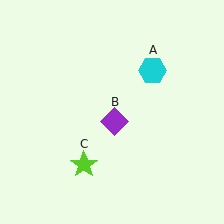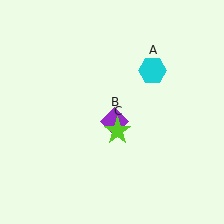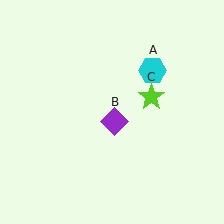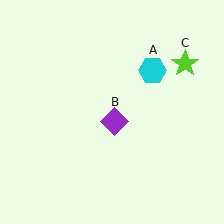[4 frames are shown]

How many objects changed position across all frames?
1 object changed position: lime star (object C).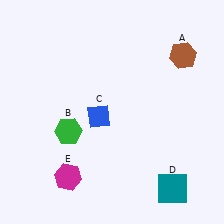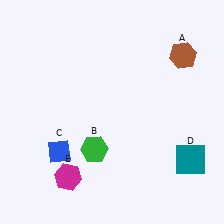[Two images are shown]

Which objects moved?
The objects that moved are: the green hexagon (B), the blue diamond (C), the teal square (D).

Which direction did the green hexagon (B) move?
The green hexagon (B) moved right.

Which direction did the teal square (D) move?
The teal square (D) moved up.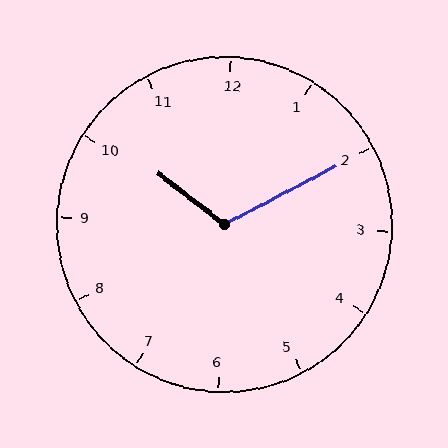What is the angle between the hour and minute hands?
Approximately 115 degrees.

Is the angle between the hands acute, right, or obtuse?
It is obtuse.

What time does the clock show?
10:10.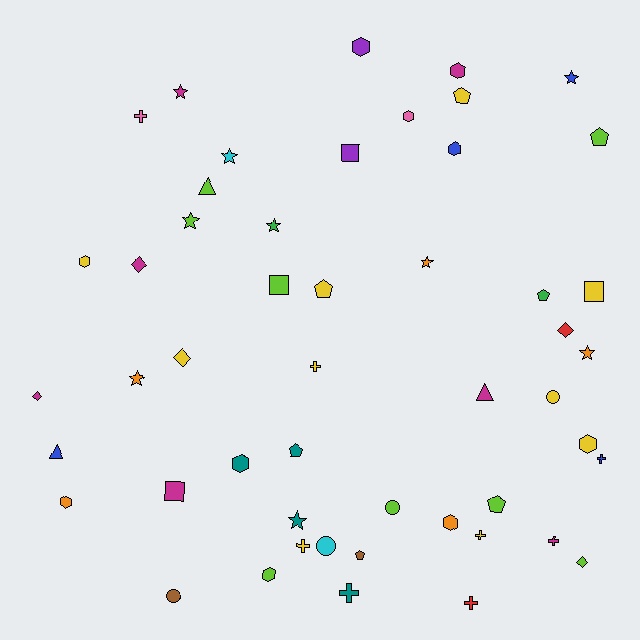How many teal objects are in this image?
There are 4 teal objects.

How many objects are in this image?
There are 50 objects.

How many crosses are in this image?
There are 8 crosses.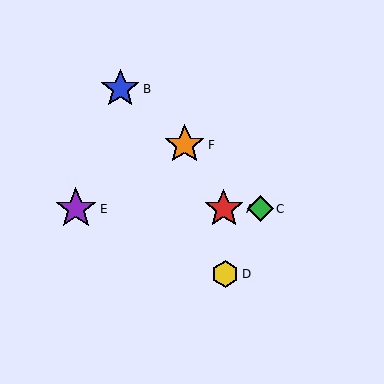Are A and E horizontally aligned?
Yes, both are at y≈209.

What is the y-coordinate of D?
Object D is at y≈274.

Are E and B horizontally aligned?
No, E is at y≈209 and B is at y≈89.